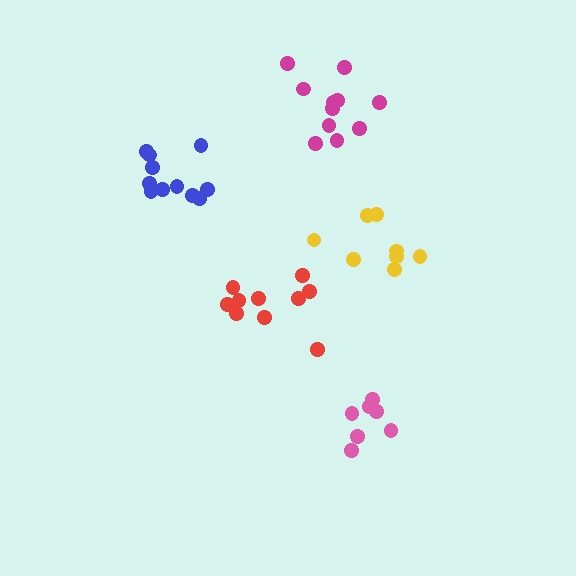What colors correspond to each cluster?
The clusters are colored: blue, yellow, red, pink, magenta.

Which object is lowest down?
The pink cluster is bottommost.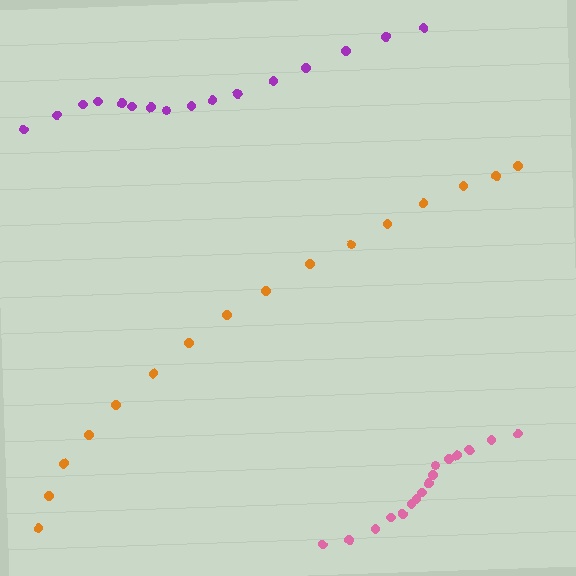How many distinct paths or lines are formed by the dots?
There are 3 distinct paths.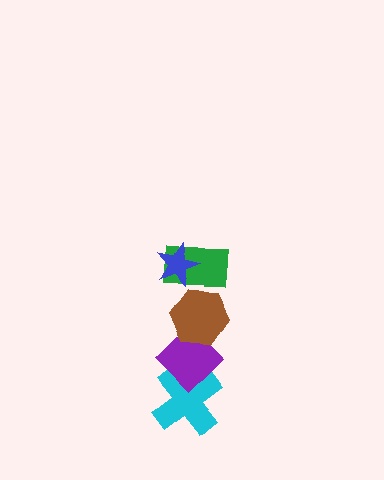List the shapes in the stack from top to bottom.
From top to bottom: the blue star, the green rectangle, the brown hexagon, the purple diamond, the cyan cross.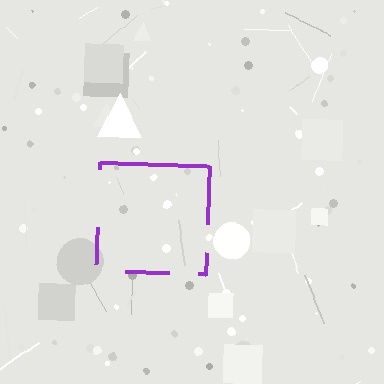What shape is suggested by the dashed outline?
The dashed outline suggests a square.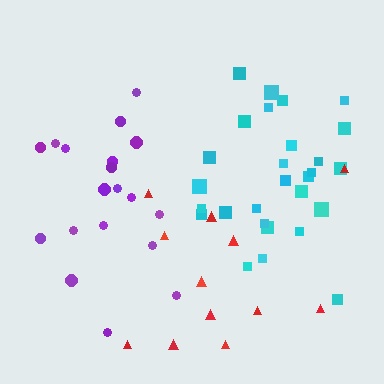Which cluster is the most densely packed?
Cyan.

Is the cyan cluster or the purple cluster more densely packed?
Cyan.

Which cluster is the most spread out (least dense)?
Red.